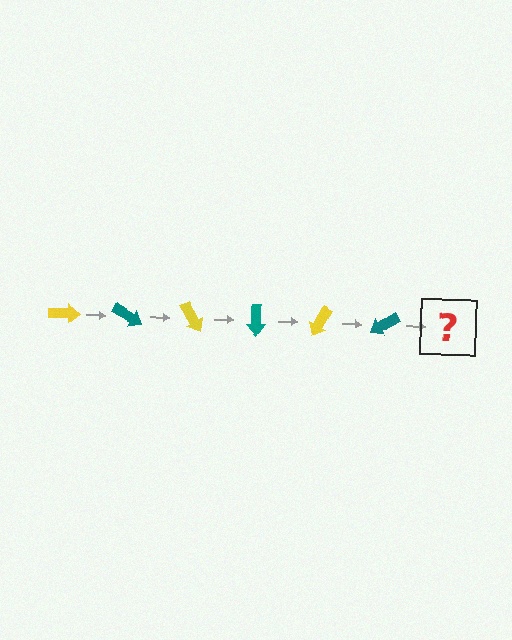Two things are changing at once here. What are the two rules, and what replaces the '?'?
The two rules are that it rotates 30 degrees each step and the color cycles through yellow and teal. The '?' should be a yellow arrow, rotated 180 degrees from the start.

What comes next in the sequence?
The next element should be a yellow arrow, rotated 180 degrees from the start.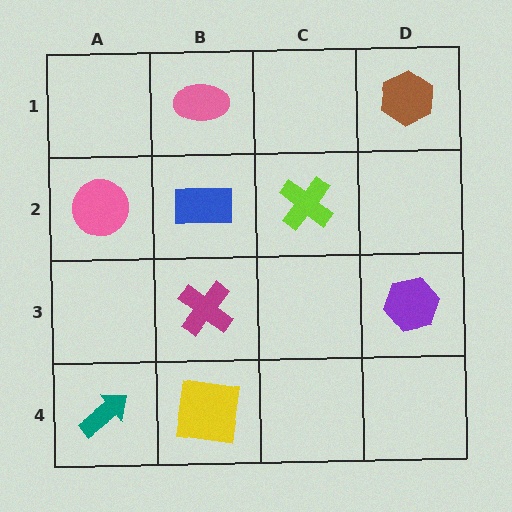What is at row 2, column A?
A pink circle.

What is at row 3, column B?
A magenta cross.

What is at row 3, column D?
A purple hexagon.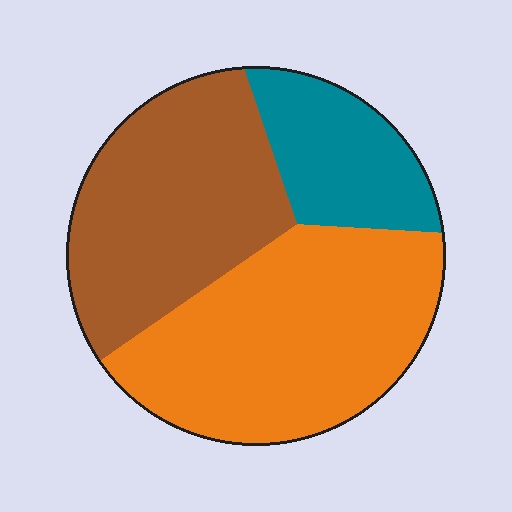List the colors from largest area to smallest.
From largest to smallest: orange, brown, teal.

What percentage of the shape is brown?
Brown takes up about three eighths (3/8) of the shape.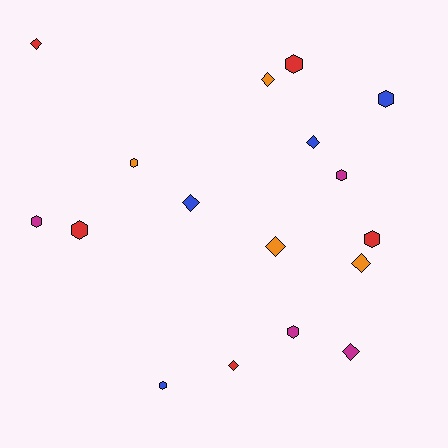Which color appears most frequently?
Red, with 5 objects.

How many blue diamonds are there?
There are 2 blue diamonds.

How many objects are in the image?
There are 17 objects.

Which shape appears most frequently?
Hexagon, with 9 objects.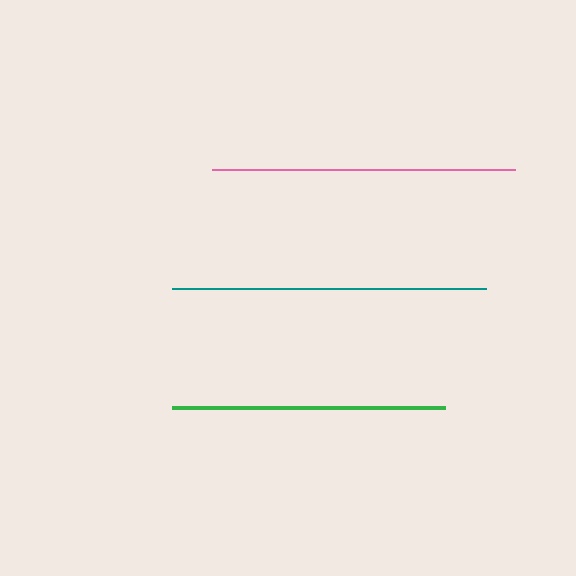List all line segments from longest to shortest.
From longest to shortest: teal, pink, green.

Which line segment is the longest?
The teal line is the longest at approximately 314 pixels.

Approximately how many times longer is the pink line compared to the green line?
The pink line is approximately 1.1 times the length of the green line.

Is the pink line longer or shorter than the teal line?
The teal line is longer than the pink line.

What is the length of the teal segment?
The teal segment is approximately 314 pixels long.